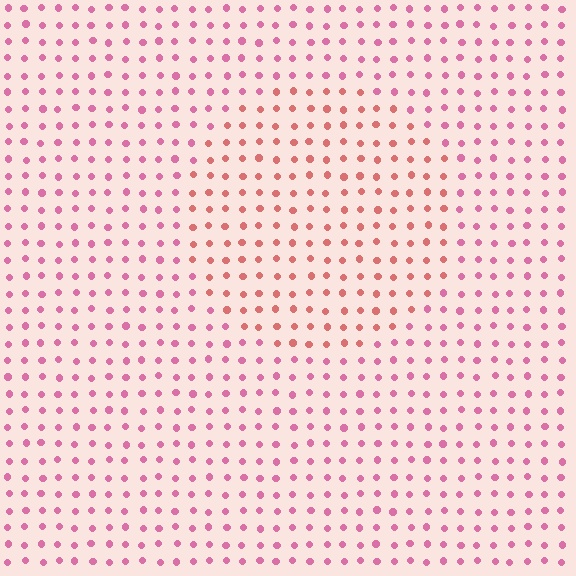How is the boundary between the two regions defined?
The boundary is defined purely by a slight shift in hue (about 31 degrees). Spacing, size, and orientation are identical on both sides.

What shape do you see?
I see a circle.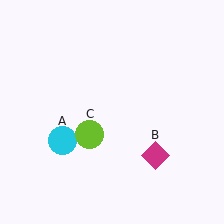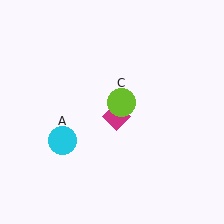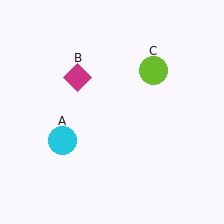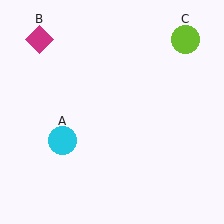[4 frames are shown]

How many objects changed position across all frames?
2 objects changed position: magenta diamond (object B), lime circle (object C).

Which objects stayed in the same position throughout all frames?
Cyan circle (object A) remained stationary.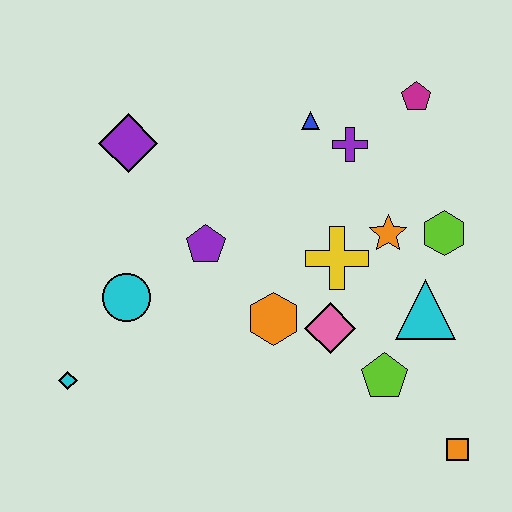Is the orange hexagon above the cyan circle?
No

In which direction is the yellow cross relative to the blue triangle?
The yellow cross is below the blue triangle.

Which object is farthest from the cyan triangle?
The cyan diamond is farthest from the cyan triangle.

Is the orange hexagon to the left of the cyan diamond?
No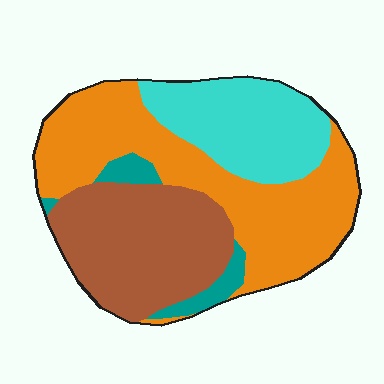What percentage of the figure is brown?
Brown takes up about one third (1/3) of the figure.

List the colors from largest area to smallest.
From largest to smallest: orange, brown, cyan, teal.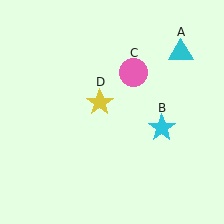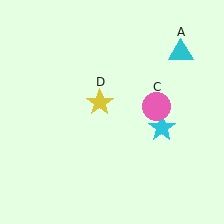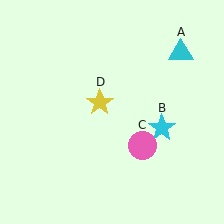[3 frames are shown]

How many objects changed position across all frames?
1 object changed position: pink circle (object C).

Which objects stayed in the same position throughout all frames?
Cyan triangle (object A) and cyan star (object B) and yellow star (object D) remained stationary.